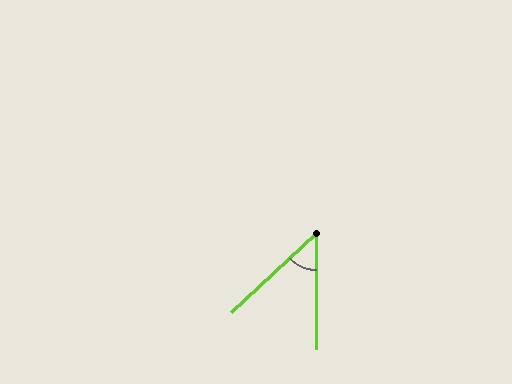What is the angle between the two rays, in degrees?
Approximately 47 degrees.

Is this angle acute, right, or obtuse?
It is acute.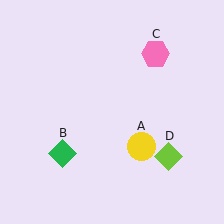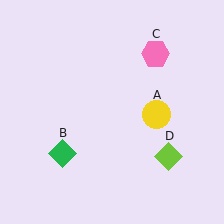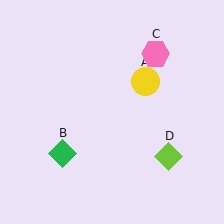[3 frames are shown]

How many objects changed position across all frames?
1 object changed position: yellow circle (object A).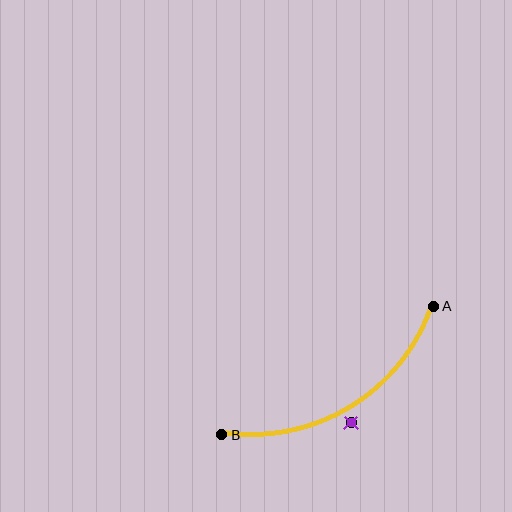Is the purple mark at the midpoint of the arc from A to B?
No — the purple mark does not lie on the arc at all. It sits slightly outside the curve.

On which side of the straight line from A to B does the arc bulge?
The arc bulges below the straight line connecting A and B.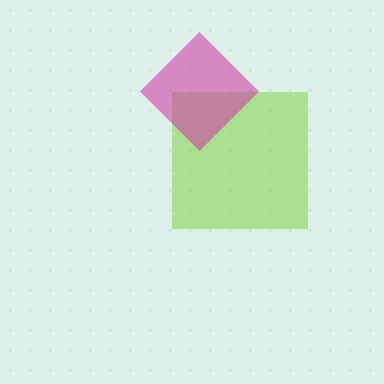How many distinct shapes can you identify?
There are 2 distinct shapes: a lime square, a magenta diamond.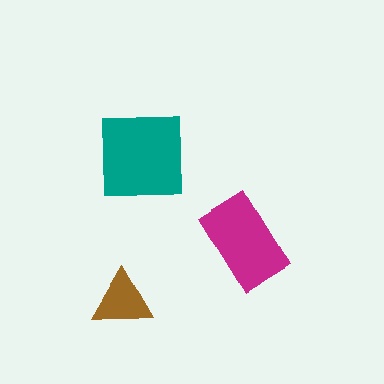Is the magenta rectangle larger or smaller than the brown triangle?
Larger.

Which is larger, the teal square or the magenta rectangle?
The teal square.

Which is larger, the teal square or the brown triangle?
The teal square.